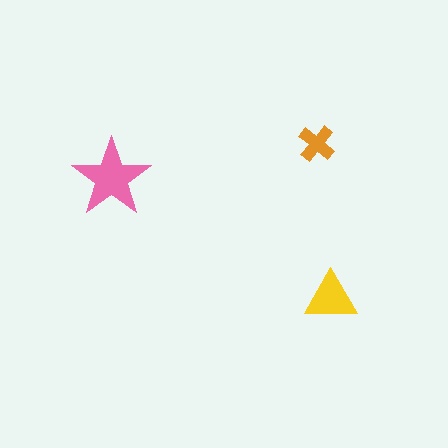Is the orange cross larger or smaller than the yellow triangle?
Smaller.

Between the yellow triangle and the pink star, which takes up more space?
The pink star.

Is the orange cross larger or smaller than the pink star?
Smaller.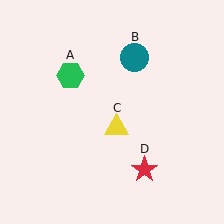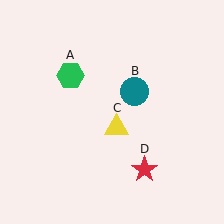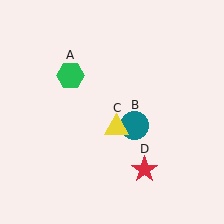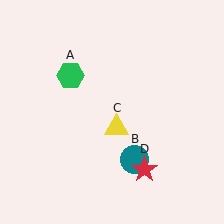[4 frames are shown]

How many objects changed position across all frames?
1 object changed position: teal circle (object B).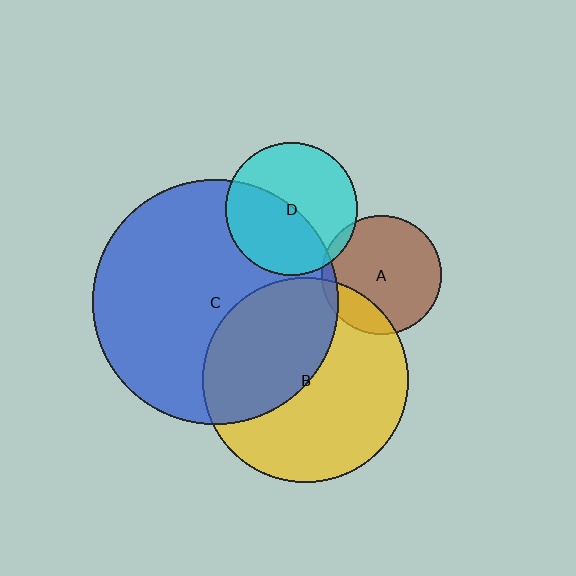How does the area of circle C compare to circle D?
Approximately 3.5 times.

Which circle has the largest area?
Circle C (blue).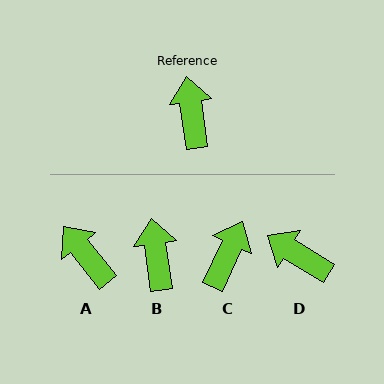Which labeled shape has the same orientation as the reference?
B.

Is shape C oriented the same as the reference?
No, it is off by about 33 degrees.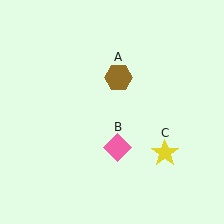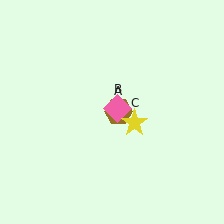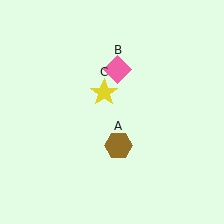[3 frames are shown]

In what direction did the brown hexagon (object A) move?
The brown hexagon (object A) moved down.